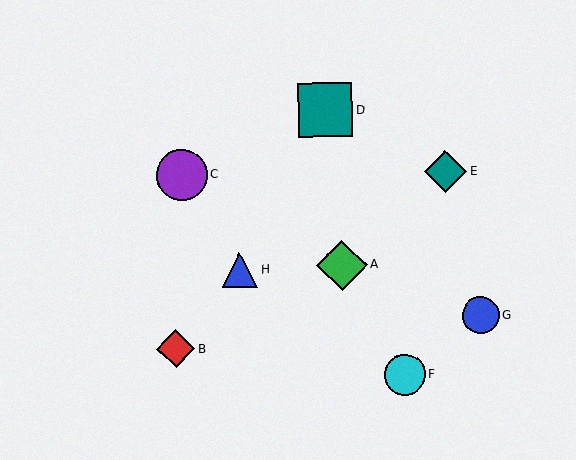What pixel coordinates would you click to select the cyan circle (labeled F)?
Click at (405, 375) to select the cyan circle F.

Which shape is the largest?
The teal square (labeled D) is the largest.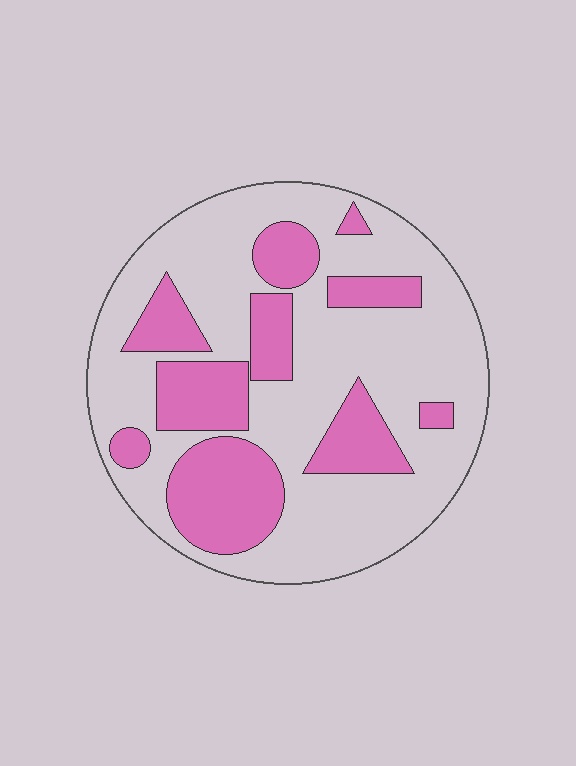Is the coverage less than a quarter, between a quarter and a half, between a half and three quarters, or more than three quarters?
Between a quarter and a half.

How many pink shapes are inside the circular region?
10.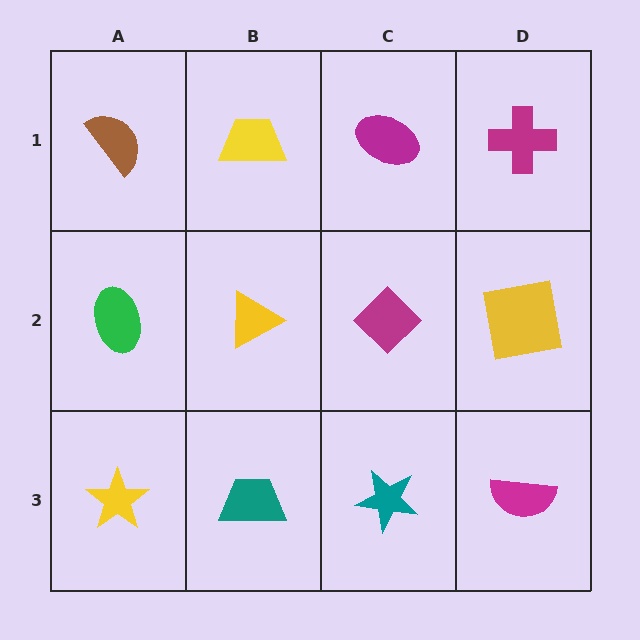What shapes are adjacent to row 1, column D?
A yellow square (row 2, column D), a magenta ellipse (row 1, column C).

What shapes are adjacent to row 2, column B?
A yellow trapezoid (row 1, column B), a teal trapezoid (row 3, column B), a green ellipse (row 2, column A), a magenta diamond (row 2, column C).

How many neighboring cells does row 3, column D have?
2.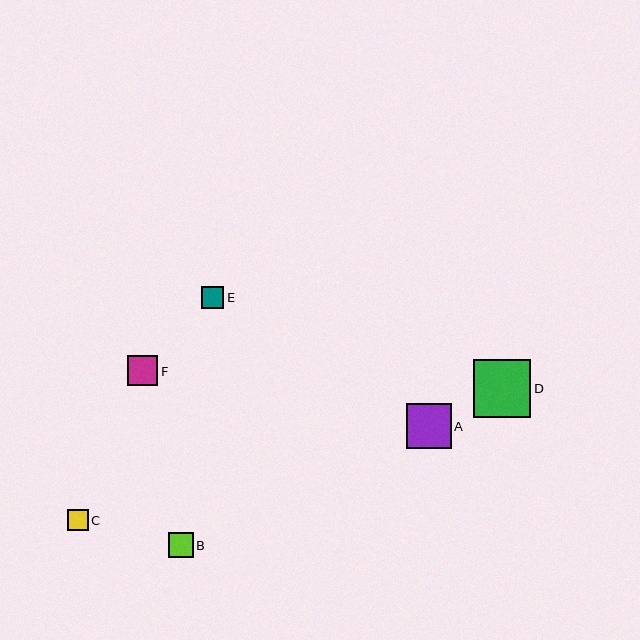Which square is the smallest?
Square C is the smallest with a size of approximately 20 pixels.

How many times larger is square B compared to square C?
Square B is approximately 1.2 times the size of square C.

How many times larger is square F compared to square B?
Square F is approximately 1.2 times the size of square B.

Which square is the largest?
Square D is the largest with a size of approximately 57 pixels.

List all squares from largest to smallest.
From largest to smallest: D, A, F, B, E, C.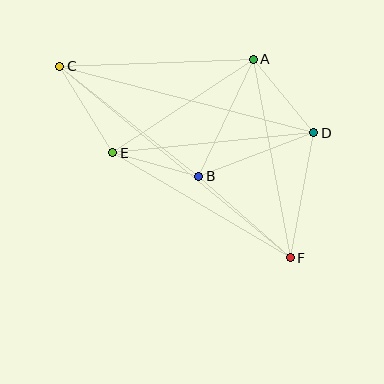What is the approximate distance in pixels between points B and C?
The distance between B and C is approximately 178 pixels.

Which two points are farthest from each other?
Points C and F are farthest from each other.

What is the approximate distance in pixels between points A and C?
The distance between A and C is approximately 194 pixels.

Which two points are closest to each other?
Points B and E are closest to each other.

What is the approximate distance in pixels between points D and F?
The distance between D and F is approximately 128 pixels.